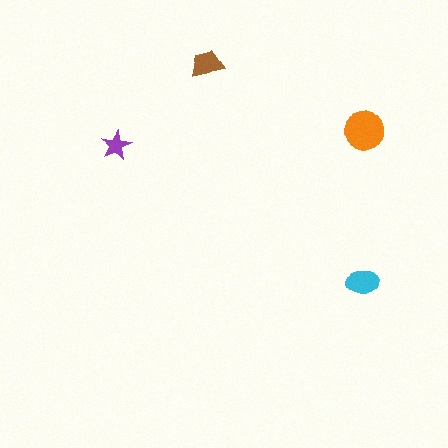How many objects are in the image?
There are 4 objects in the image.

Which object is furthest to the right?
The orange circle is rightmost.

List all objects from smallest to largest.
The purple star, the brown trapezoid, the cyan ellipse, the orange circle.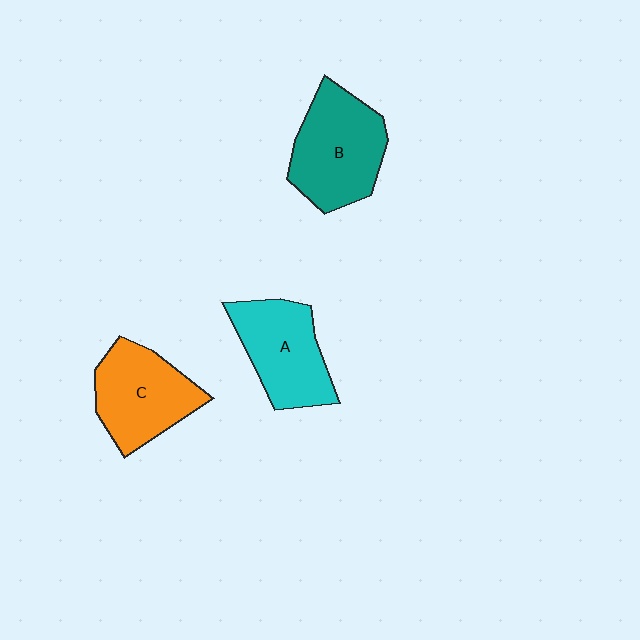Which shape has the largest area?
Shape B (teal).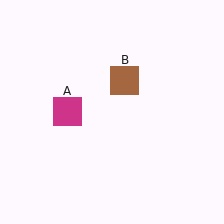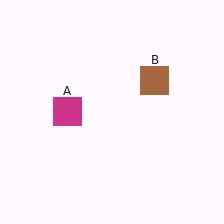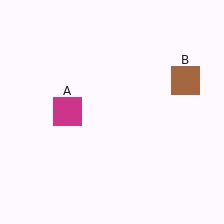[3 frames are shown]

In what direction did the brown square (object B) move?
The brown square (object B) moved right.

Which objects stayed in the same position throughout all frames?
Magenta square (object A) remained stationary.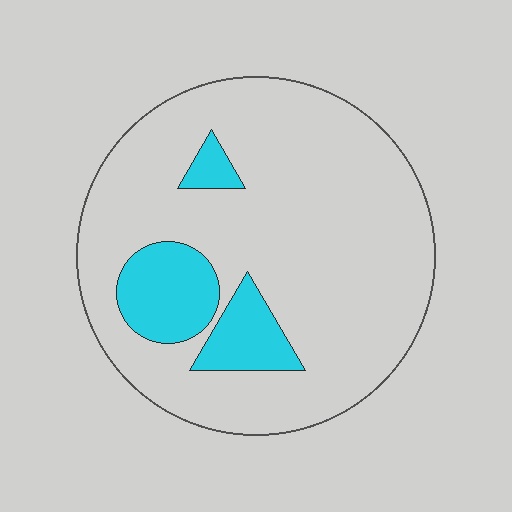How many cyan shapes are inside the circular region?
3.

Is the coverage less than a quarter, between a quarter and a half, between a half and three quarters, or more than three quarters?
Less than a quarter.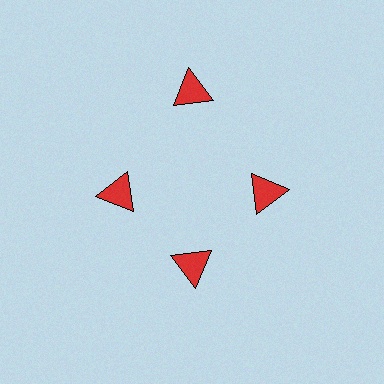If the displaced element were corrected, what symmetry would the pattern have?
It would have 4-fold rotational symmetry — the pattern would map onto itself every 90 degrees.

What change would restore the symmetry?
The symmetry would be restored by moving it inward, back onto the ring so that all 4 triangles sit at equal angles and equal distance from the center.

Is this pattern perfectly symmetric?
No. The 4 red triangles are arranged in a ring, but one element near the 12 o'clock position is pushed outward from the center, breaking the 4-fold rotational symmetry.